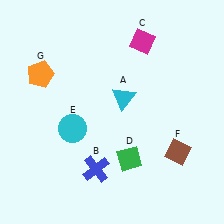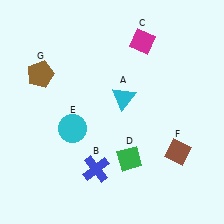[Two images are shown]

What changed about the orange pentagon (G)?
In Image 1, G is orange. In Image 2, it changed to brown.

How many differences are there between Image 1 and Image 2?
There is 1 difference between the two images.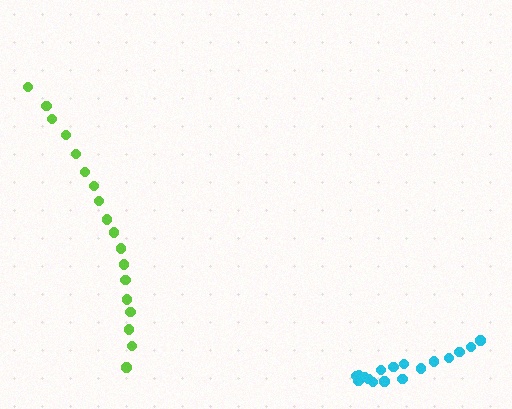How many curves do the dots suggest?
There are 2 distinct paths.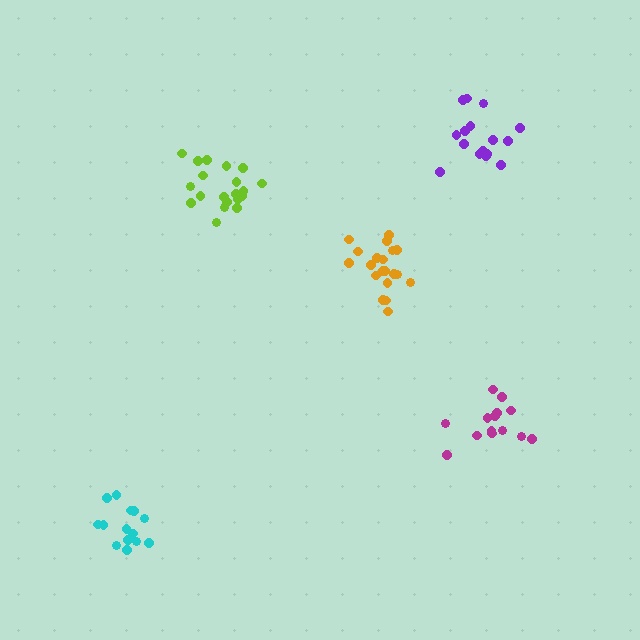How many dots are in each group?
Group 1: 17 dots, Group 2: 20 dots, Group 3: 14 dots, Group 4: 14 dots, Group 5: 20 dots (85 total).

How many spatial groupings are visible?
There are 5 spatial groupings.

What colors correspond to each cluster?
The clusters are colored: purple, lime, cyan, magenta, orange.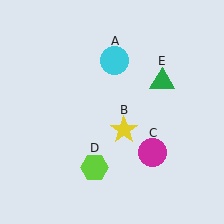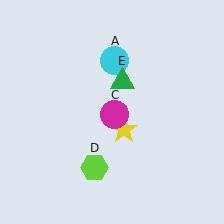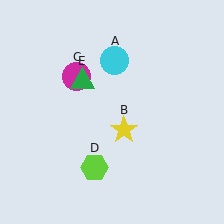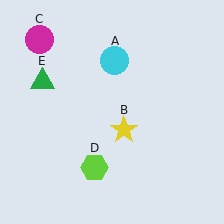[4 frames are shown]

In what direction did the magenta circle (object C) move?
The magenta circle (object C) moved up and to the left.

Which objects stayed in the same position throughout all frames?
Cyan circle (object A) and yellow star (object B) and lime hexagon (object D) remained stationary.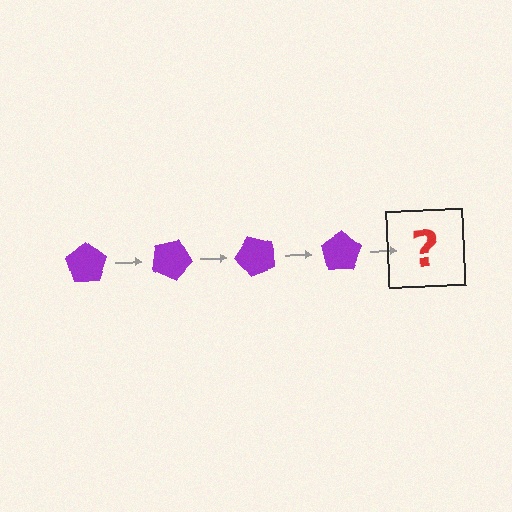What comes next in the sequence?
The next element should be a purple pentagon rotated 100 degrees.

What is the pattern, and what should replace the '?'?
The pattern is that the pentagon rotates 25 degrees each step. The '?' should be a purple pentagon rotated 100 degrees.